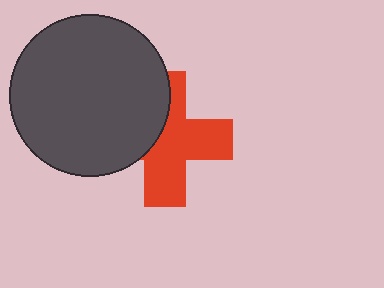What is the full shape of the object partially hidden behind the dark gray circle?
The partially hidden object is a red cross.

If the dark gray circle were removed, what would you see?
You would see the complete red cross.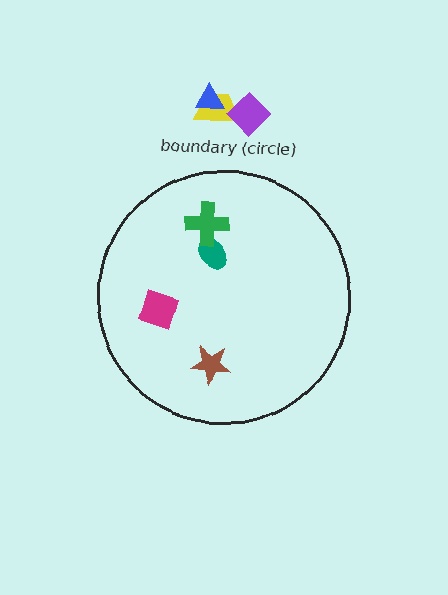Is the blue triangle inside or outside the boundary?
Outside.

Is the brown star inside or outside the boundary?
Inside.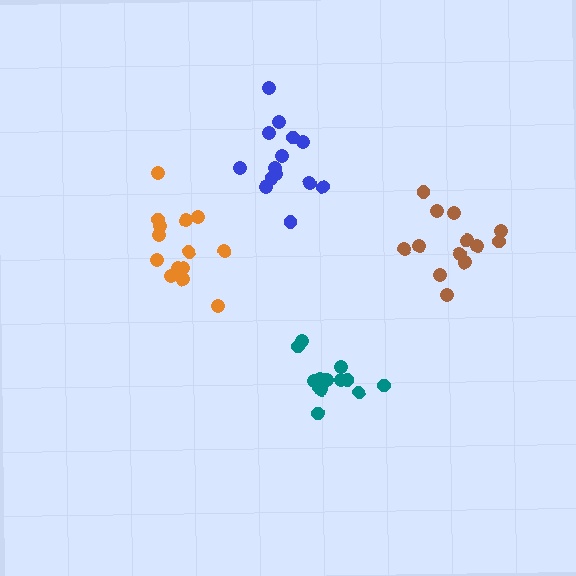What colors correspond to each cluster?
The clusters are colored: brown, teal, orange, blue.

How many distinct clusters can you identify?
There are 4 distinct clusters.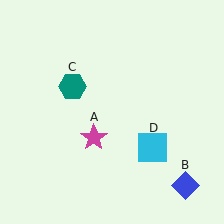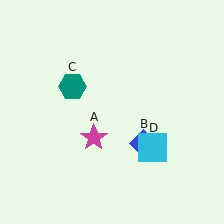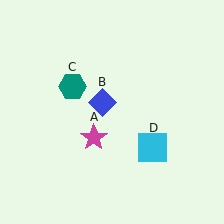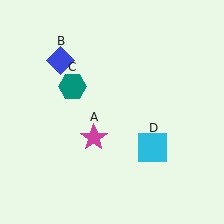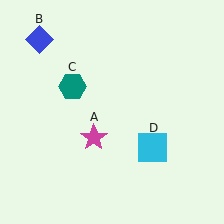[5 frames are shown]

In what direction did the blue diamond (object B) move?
The blue diamond (object B) moved up and to the left.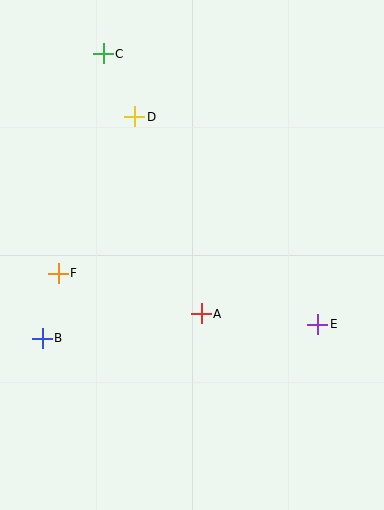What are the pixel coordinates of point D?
Point D is at (135, 117).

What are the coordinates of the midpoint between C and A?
The midpoint between C and A is at (152, 184).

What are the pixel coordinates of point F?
Point F is at (58, 273).